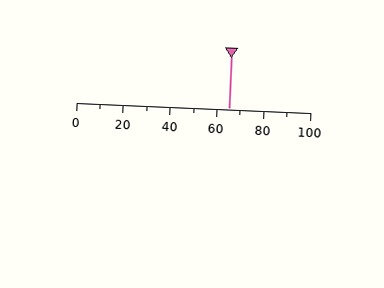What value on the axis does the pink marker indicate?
The marker indicates approximately 65.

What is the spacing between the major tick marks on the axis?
The major ticks are spaced 20 apart.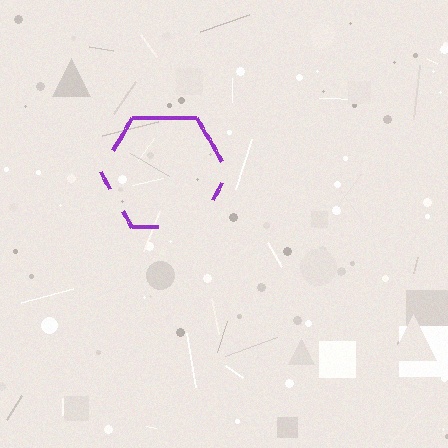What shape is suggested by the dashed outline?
The dashed outline suggests a hexagon.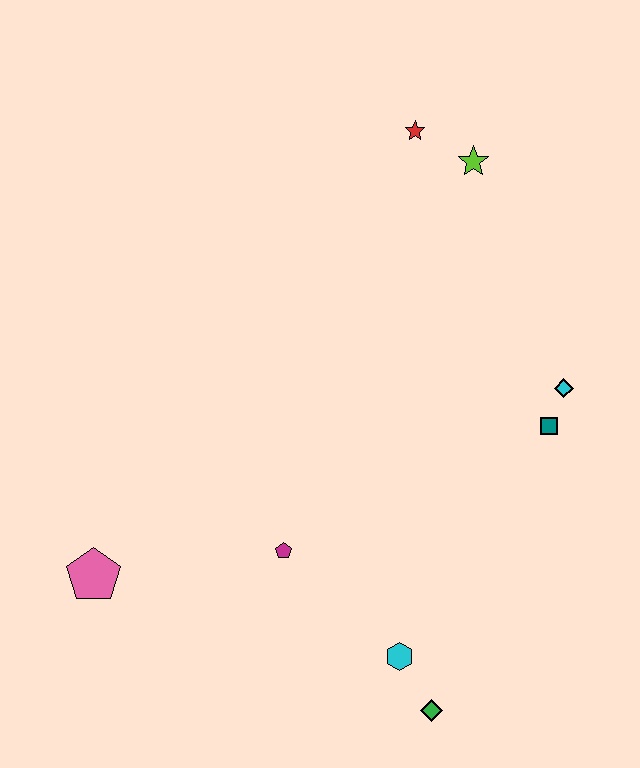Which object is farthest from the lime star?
The pink pentagon is farthest from the lime star.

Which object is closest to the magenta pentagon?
The cyan hexagon is closest to the magenta pentagon.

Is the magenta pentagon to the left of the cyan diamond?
Yes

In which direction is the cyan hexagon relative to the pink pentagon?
The cyan hexagon is to the right of the pink pentagon.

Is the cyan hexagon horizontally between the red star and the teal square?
No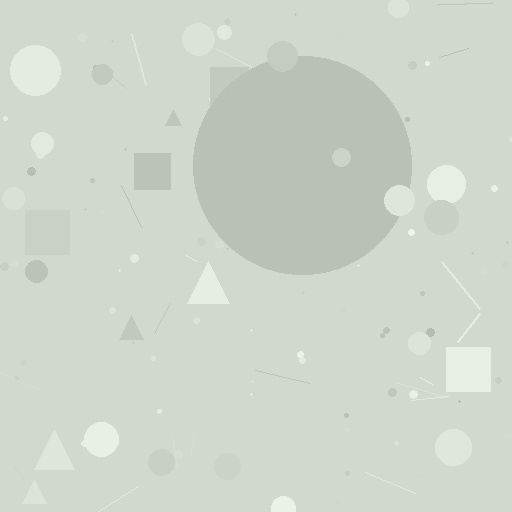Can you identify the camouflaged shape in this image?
The camouflaged shape is a circle.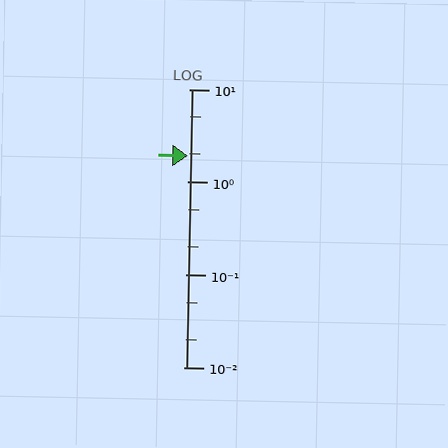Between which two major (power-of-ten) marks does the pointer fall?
The pointer is between 1 and 10.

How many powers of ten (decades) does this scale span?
The scale spans 3 decades, from 0.01 to 10.